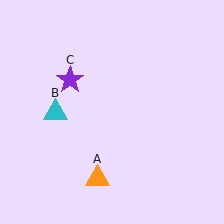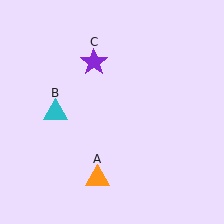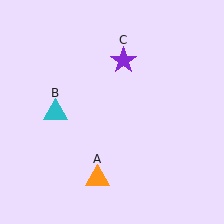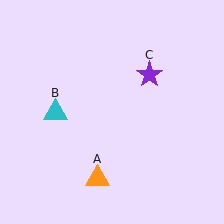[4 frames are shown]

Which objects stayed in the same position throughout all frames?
Orange triangle (object A) and cyan triangle (object B) remained stationary.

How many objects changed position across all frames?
1 object changed position: purple star (object C).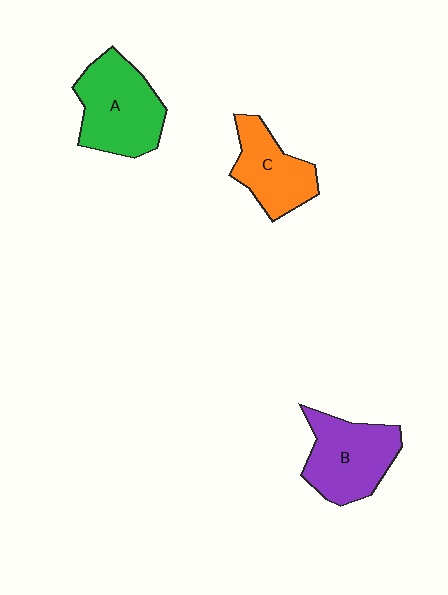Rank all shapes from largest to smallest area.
From largest to smallest: A (green), B (purple), C (orange).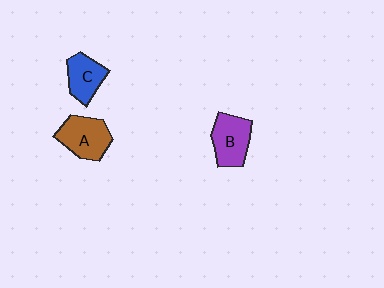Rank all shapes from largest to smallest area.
From largest to smallest: A (brown), B (purple), C (blue).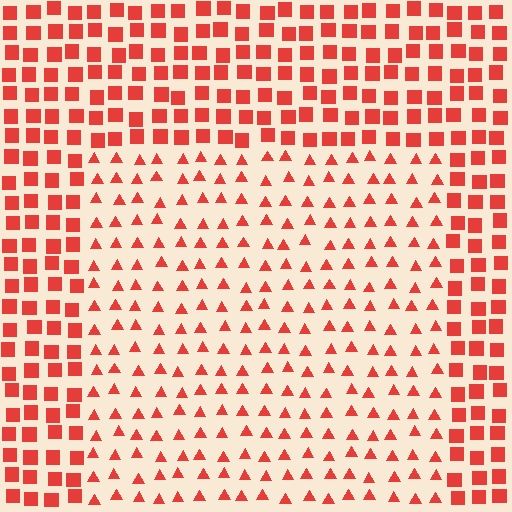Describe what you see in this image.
The image is filled with small red elements arranged in a uniform grid. A rectangle-shaped region contains triangles, while the surrounding area contains squares. The boundary is defined purely by the change in element shape.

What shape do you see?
I see a rectangle.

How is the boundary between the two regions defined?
The boundary is defined by a change in element shape: triangles inside vs. squares outside. All elements share the same color and spacing.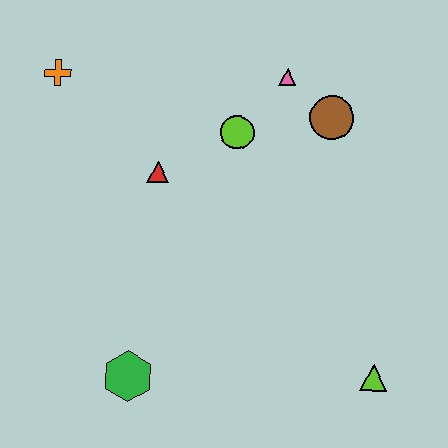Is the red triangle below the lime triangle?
No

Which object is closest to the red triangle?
The lime circle is closest to the red triangle.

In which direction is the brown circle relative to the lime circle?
The brown circle is to the right of the lime circle.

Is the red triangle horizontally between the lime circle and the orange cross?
Yes